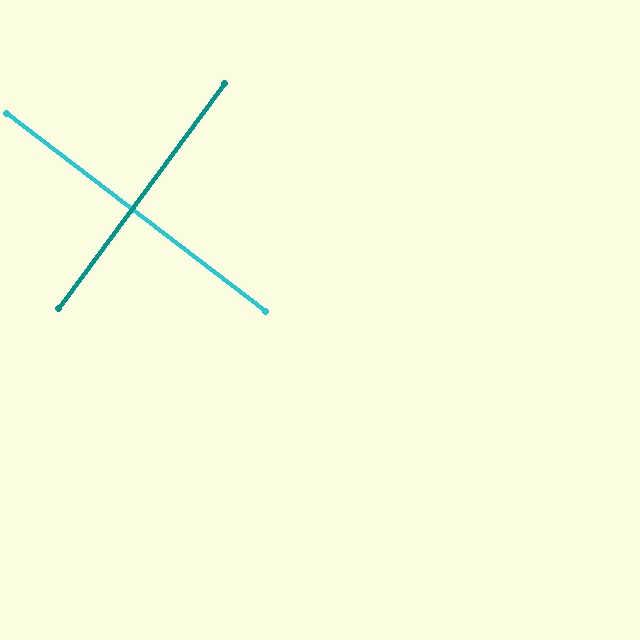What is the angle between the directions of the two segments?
Approximately 89 degrees.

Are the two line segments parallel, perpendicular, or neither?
Perpendicular — they meet at approximately 89°.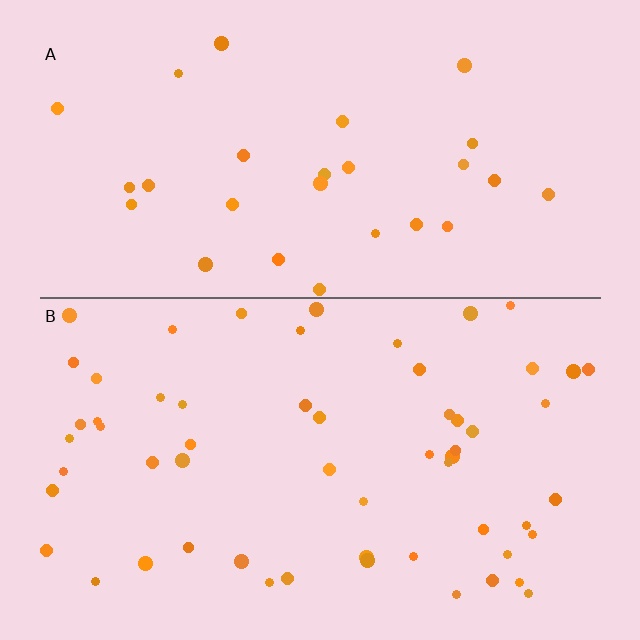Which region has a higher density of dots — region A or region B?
B (the bottom).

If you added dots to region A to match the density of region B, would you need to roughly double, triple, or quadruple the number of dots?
Approximately double.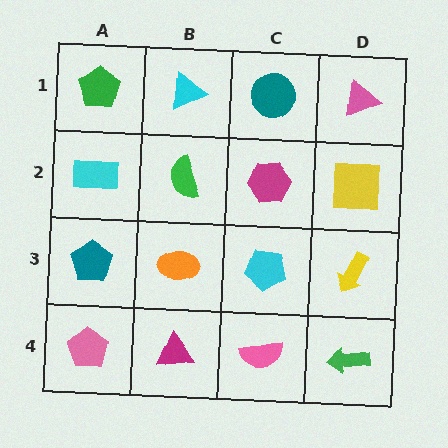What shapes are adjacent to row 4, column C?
A cyan pentagon (row 3, column C), a magenta triangle (row 4, column B), a green arrow (row 4, column D).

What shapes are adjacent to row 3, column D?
A yellow square (row 2, column D), a green arrow (row 4, column D), a cyan pentagon (row 3, column C).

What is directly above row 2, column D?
A pink triangle.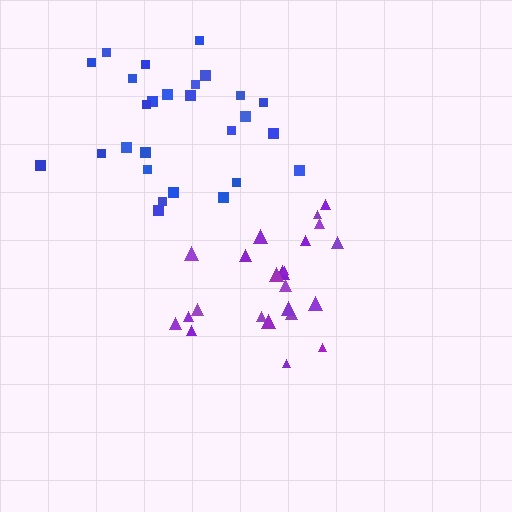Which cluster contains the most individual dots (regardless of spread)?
Blue (27).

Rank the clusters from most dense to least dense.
blue, purple.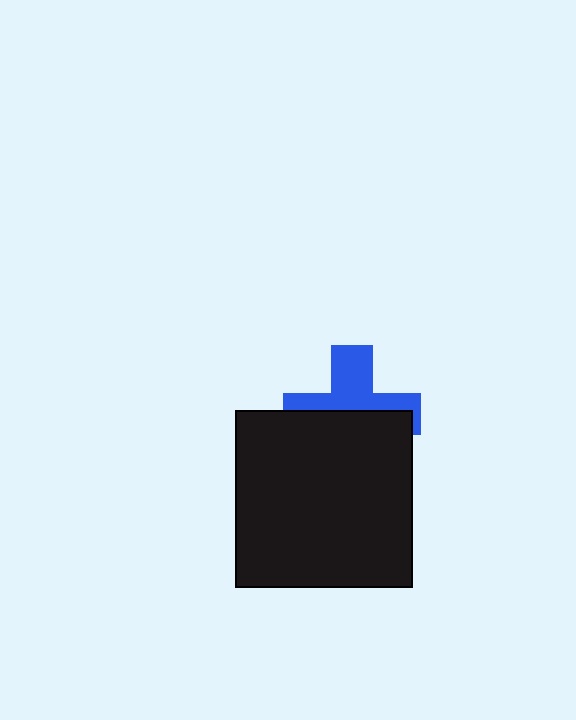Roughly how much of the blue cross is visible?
About half of it is visible (roughly 45%).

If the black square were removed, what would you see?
You would see the complete blue cross.